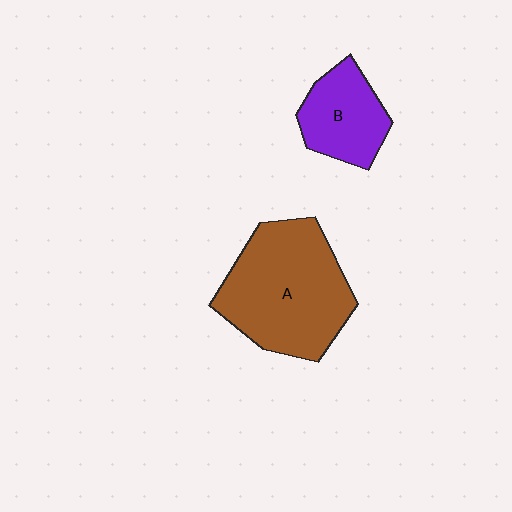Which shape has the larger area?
Shape A (brown).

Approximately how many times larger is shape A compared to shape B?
Approximately 2.0 times.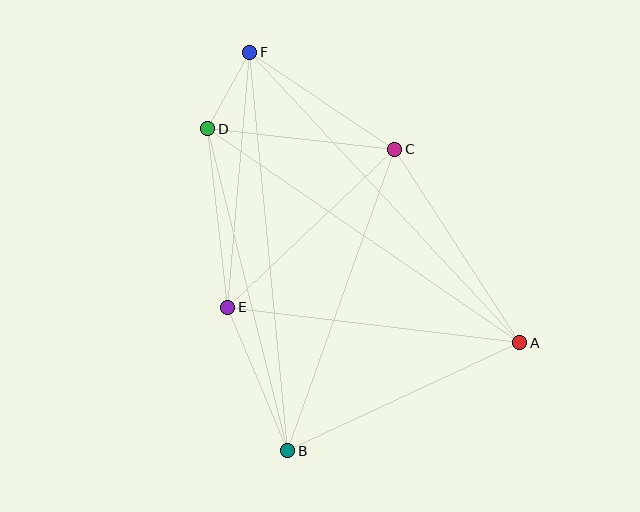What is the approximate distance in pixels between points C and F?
The distance between C and F is approximately 175 pixels.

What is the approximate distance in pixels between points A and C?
The distance between A and C is approximately 230 pixels.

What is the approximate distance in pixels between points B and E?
The distance between B and E is approximately 156 pixels.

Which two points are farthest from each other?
Points B and F are farthest from each other.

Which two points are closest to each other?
Points D and F are closest to each other.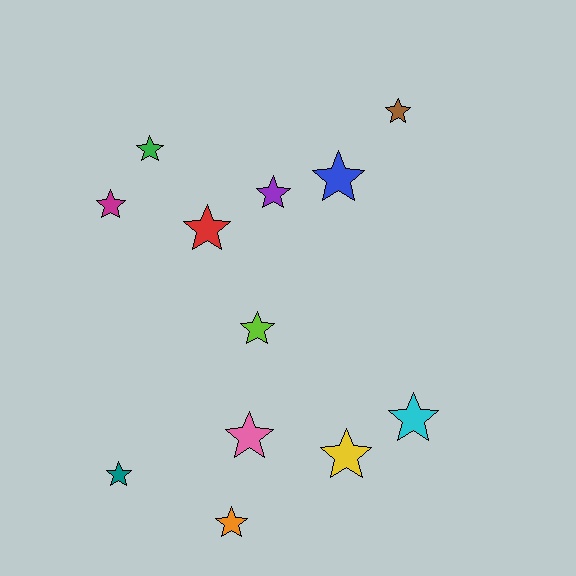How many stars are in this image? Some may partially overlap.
There are 12 stars.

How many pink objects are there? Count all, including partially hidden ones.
There is 1 pink object.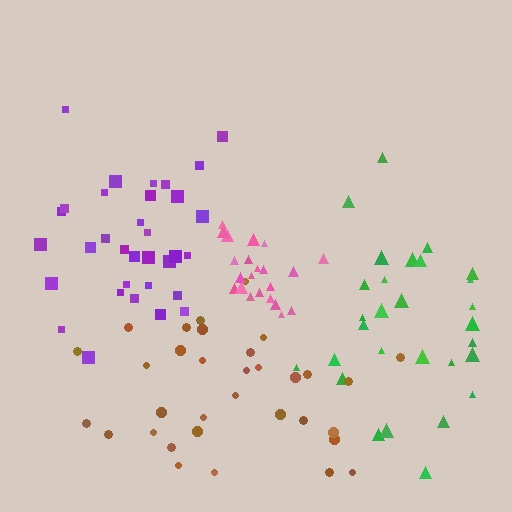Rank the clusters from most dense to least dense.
pink, purple, green, brown.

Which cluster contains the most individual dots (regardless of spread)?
Purple (33).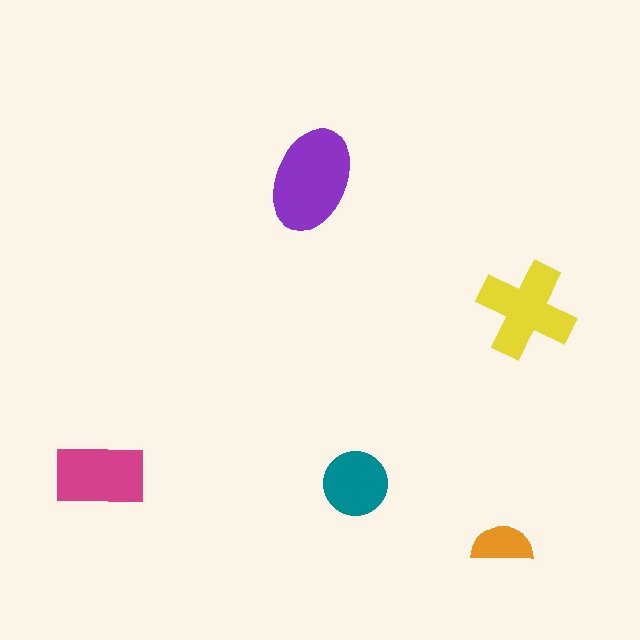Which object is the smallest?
The orange semicircle.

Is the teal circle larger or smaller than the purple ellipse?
Smaller.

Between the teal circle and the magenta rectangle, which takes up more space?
The magenta rectangle.